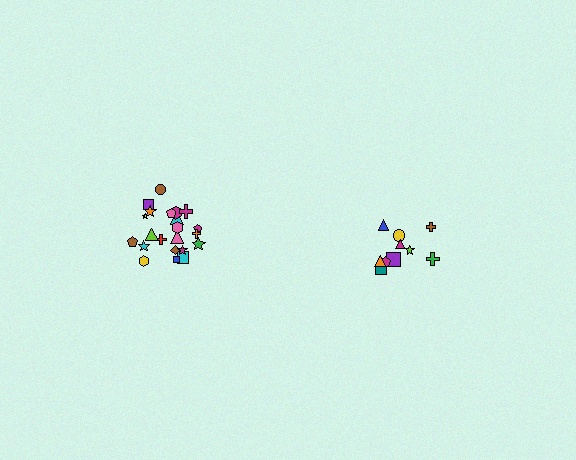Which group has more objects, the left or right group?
The left group.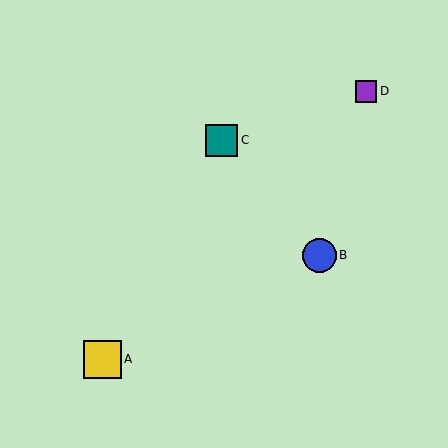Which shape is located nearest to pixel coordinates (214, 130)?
The teal square (labeled C) at (222, 140) is nearest to that location.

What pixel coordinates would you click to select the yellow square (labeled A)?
Click at (102, 359) to select the yellow square A.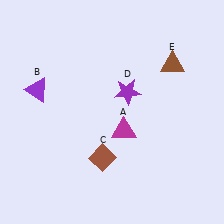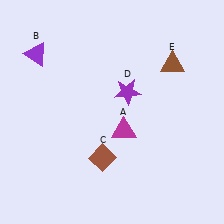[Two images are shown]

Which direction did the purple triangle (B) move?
The purple triangle (B) moved up.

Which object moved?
The purple triangle (B) moved up.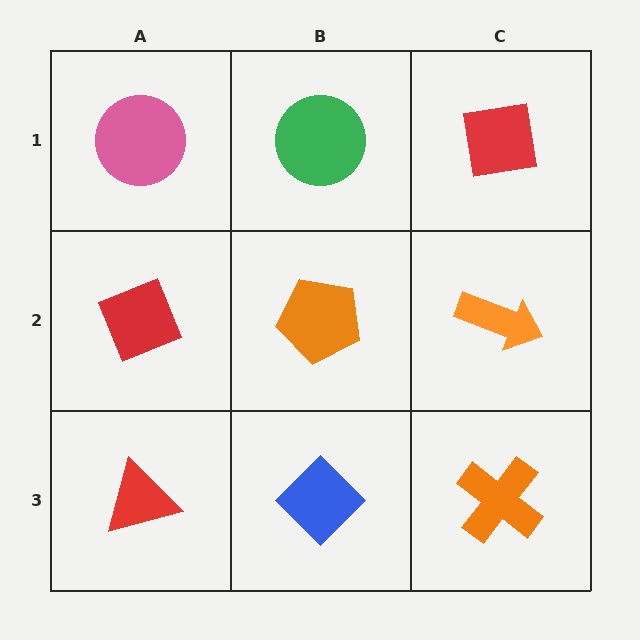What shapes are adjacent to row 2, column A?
A pink circle (row 1, column A), a red triangle (row 3, column A), an orange pentagon (row 2, column B).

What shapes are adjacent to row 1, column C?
An orange arrow (row 2, column C), a green circle (row 1, column B).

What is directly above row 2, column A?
A pink circle.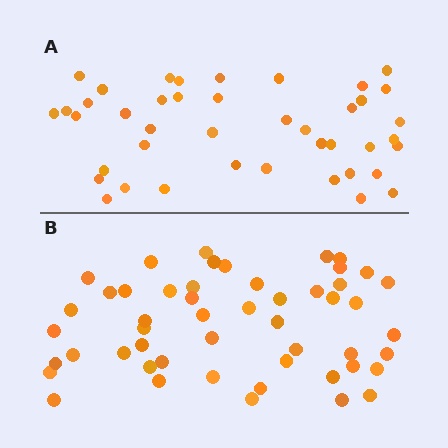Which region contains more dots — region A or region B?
Region B (the bottom region) has more dots.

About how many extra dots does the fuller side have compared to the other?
Region B has roughly 8 or so more dots than region A.